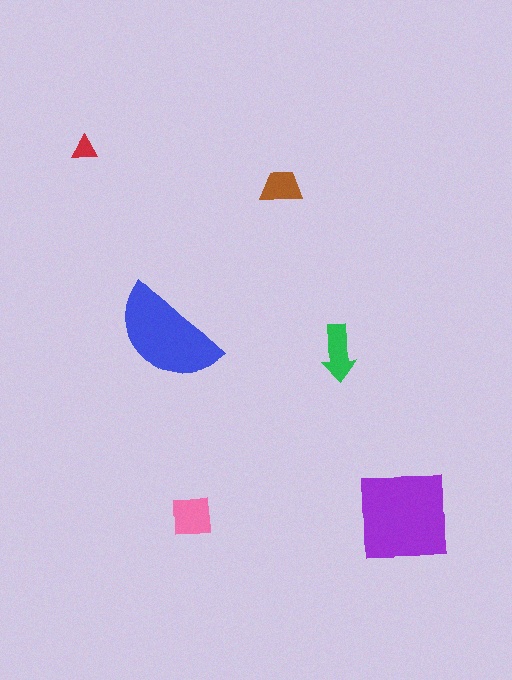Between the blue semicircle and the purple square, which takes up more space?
The purple square.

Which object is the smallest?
The red triangle.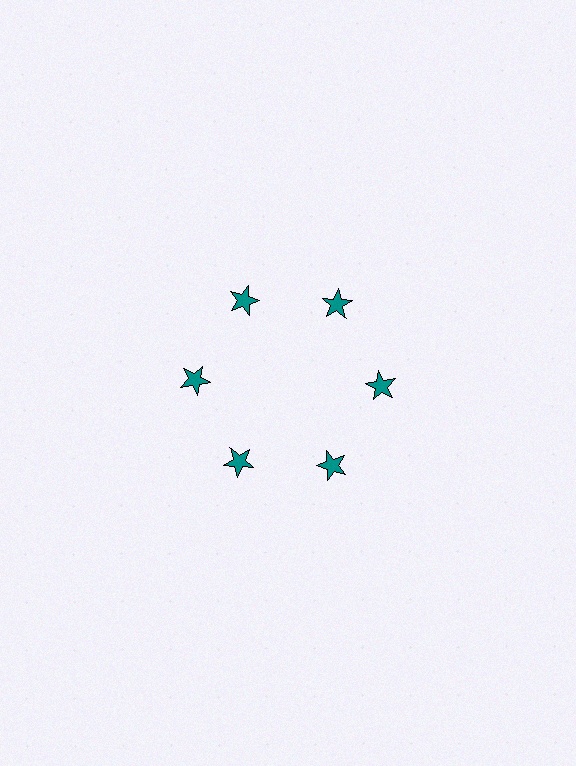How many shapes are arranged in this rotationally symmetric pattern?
There are 6 shapes, arranged in 6 groups of 1.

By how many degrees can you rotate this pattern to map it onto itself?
The pattern maps onto itself every 60 degrees of rotation.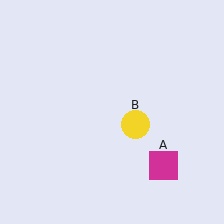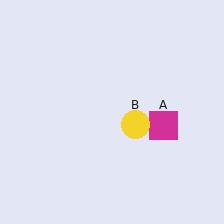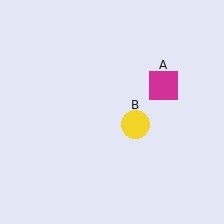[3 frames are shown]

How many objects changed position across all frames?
1 object changed position: magenta square (object A).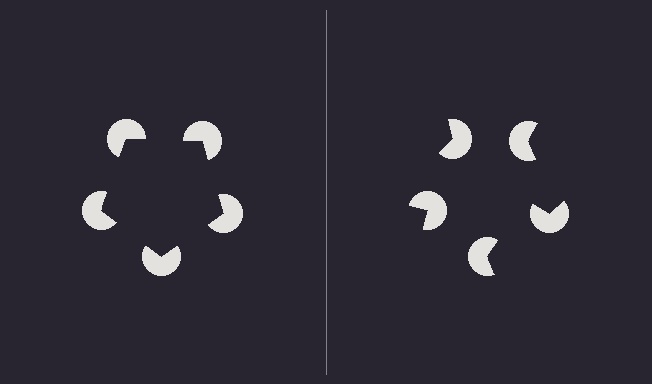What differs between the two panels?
The pac-man discs are positioned identically on both sides; only the wedge orientations differ. On the left they align to a pentagon; on the right they are misaligned.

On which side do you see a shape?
An illusory pentagon appears on the left side. On the right side the wedge cuts are rotated, so no coherent shape forms.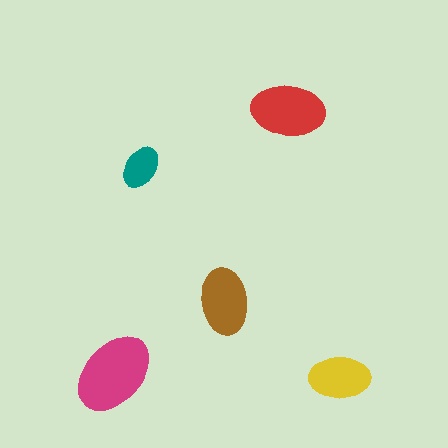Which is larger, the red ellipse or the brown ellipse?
The red one.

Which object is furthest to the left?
The magenta ellipse is leftmost.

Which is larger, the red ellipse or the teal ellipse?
The red one.